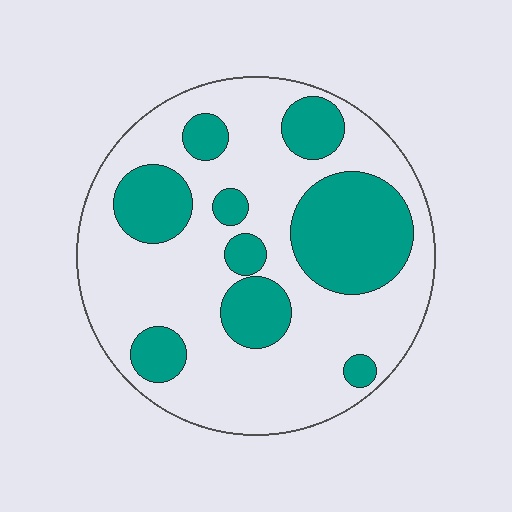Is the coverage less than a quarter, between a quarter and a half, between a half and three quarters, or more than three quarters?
Between a quarter and a half.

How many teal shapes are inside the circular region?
9.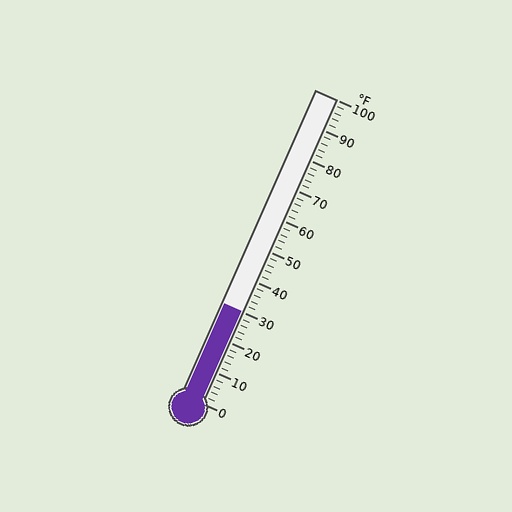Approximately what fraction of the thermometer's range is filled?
The thermometer is filled to approximately 30% of its range.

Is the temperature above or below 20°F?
The temperature is above 20°F.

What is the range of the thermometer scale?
The thermometer scale ranges from 0°F to 100°F.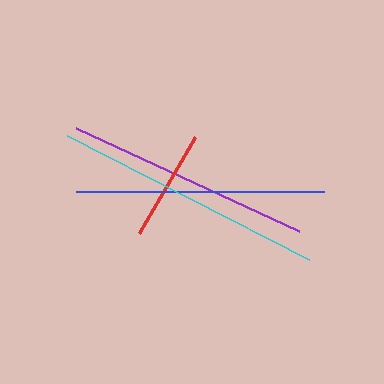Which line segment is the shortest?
The red line is the shortest at approximately 111 pixels.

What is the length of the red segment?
The red segment is approximately 111 pixels long.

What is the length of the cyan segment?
The cyan segment is approximately 272 pixels long.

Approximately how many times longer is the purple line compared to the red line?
The purple line is approximately 2.2 times the length of the red line.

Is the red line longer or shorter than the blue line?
The blue line is longer than the red line.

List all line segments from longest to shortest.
From longest to shortest: cyan, blue, purple, red.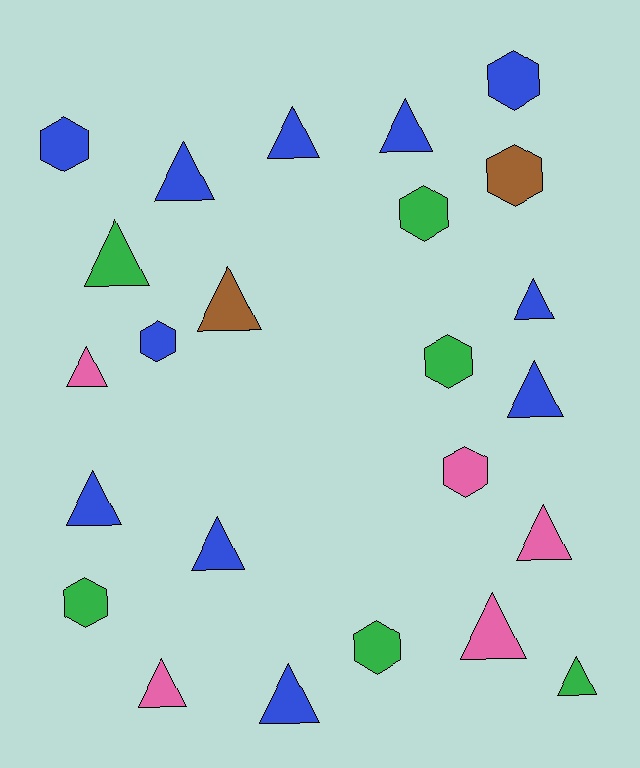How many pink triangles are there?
There are 4 pink triangles.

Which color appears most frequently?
Blue, with 11 objects.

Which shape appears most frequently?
Triangle, with 15 objects.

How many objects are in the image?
There are 24 objects.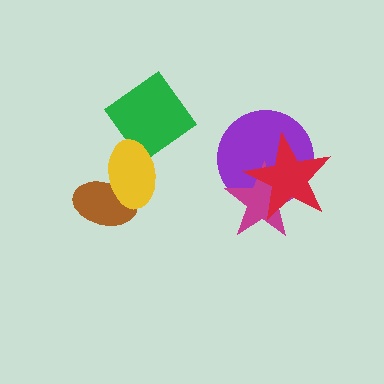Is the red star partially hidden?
No, no other shape covers it.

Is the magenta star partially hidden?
Yes, it is partially covered by another shape.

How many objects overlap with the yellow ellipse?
2 objects overlap with the yellow ellipse.